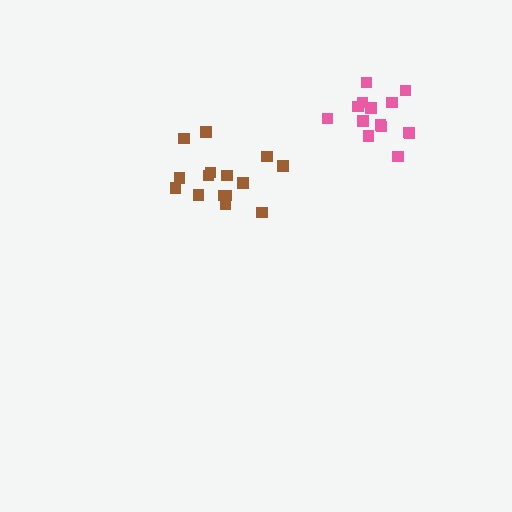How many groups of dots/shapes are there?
There are 2 groups.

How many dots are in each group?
Group 1: 14 dots, Group 2: 15 dots (29 total).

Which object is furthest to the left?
The brown cluster is leftmost.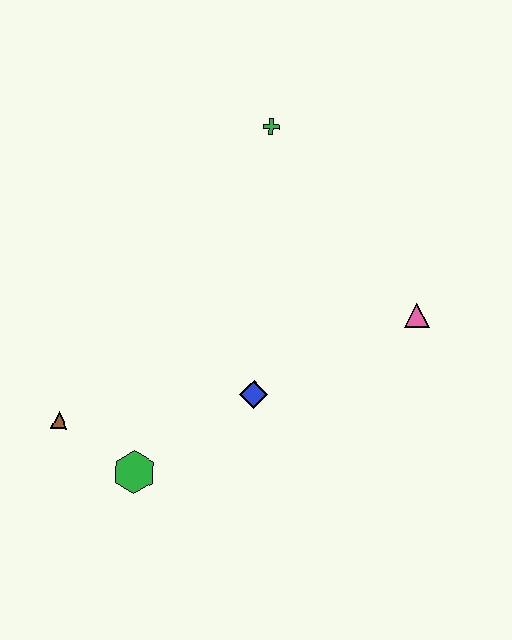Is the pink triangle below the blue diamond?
No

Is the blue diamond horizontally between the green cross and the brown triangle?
Yes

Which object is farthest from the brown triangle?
The pink triangle is farthest from the brown triangle.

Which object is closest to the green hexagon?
The brown triangle is closest to the green hexagon.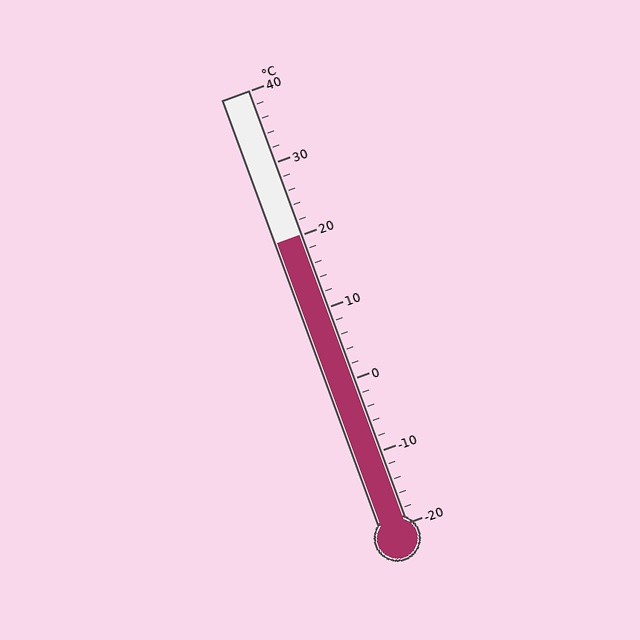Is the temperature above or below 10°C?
The temperature is above 10°C.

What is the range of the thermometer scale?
The thermometer scale ranges from -20°C to 40°C.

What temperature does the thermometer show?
The thermometer shows approximately 20°C.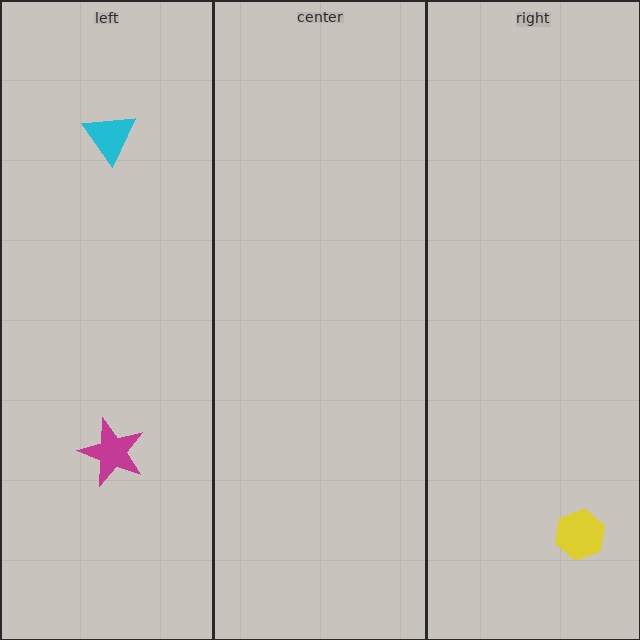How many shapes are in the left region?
2.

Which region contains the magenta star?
The left region.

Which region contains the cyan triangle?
The left region.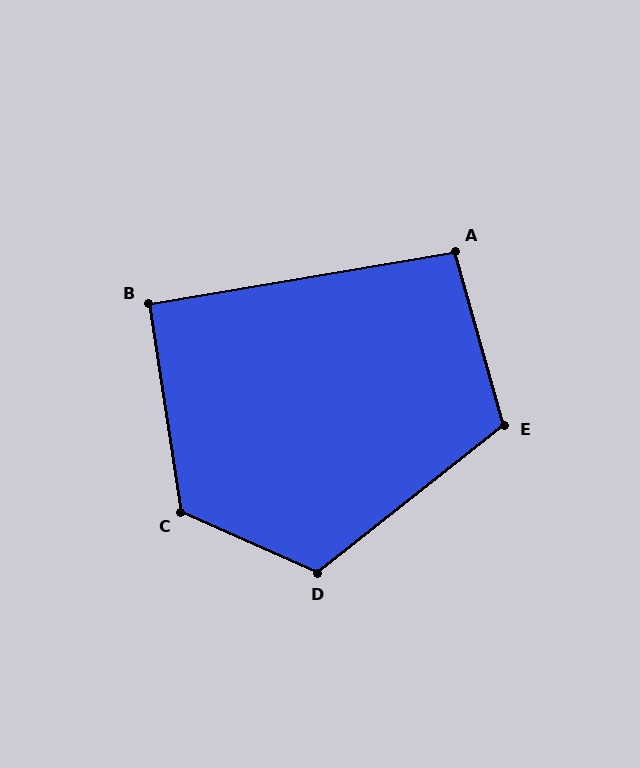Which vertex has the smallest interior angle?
B, at approximately 91 degrees.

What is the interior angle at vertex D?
Approximately 118 degrees (obtuse).